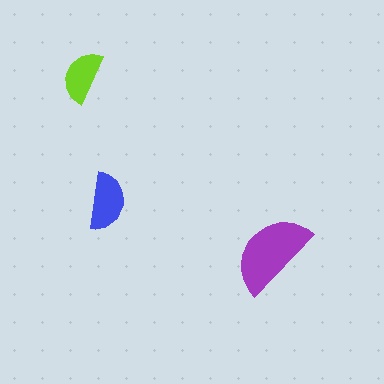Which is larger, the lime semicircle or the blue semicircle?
The blue one.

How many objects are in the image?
There are 3 objects in the image.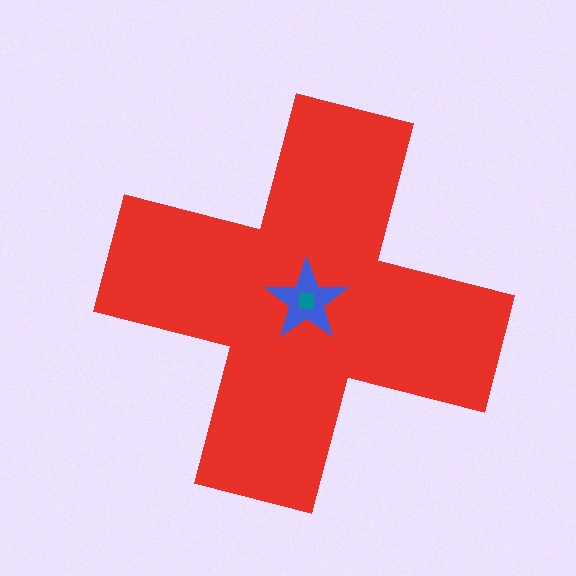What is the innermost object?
The teal square.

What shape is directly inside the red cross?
The blue star.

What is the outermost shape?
The red cross.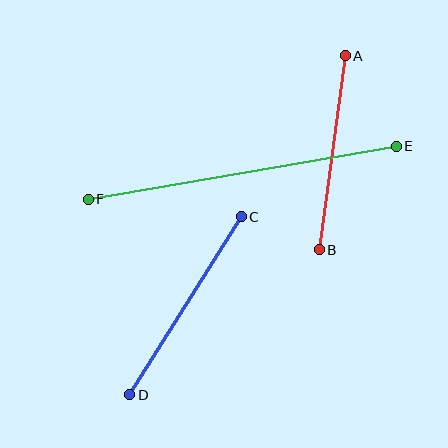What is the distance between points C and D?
The distance is approximately 210 pixels.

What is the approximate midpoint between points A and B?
The midpoint is at approximately (332, 153) pixels.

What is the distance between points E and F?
The distance is approximately 313 pixels.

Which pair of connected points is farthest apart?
Points E and F are farthest apart.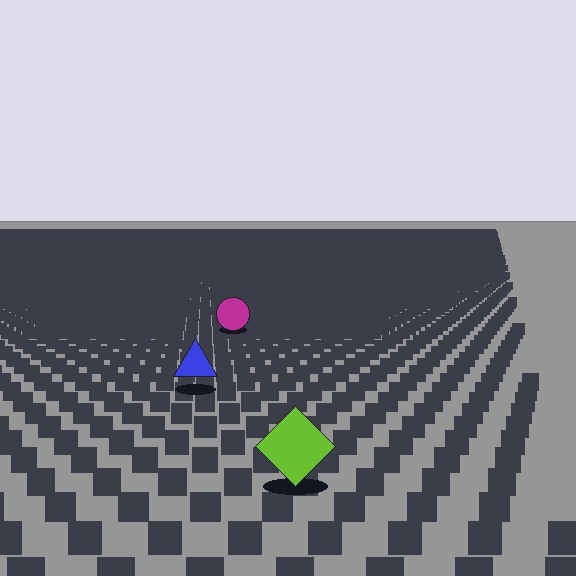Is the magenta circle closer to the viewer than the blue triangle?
No. The blue triangle is closer — you can tell from the texture gradient: the ground texture is coarser near it.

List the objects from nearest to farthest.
From nearest to farthest: the lime diamond, the blue triangle, the magenta circle.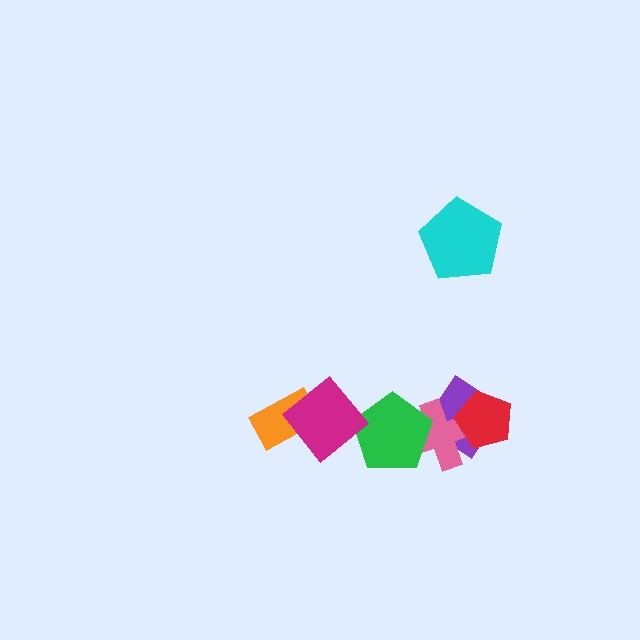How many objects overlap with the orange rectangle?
1 object overlaps with the orange rectangle.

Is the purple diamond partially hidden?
Yes, it is partially covered by another shape.